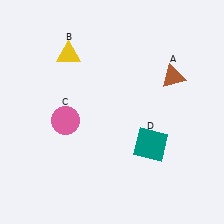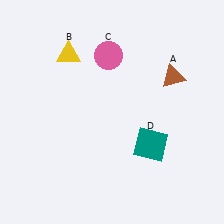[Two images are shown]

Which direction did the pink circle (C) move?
The pink circle (C) moved up.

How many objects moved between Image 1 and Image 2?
1 object moved between the two images.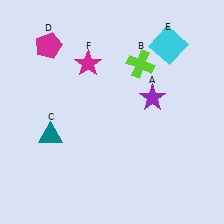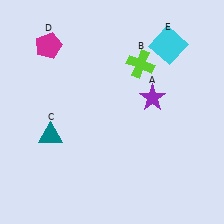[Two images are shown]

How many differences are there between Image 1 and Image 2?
There is 1 difference between the two images.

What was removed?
The magenta star (F) was removed in Image 2.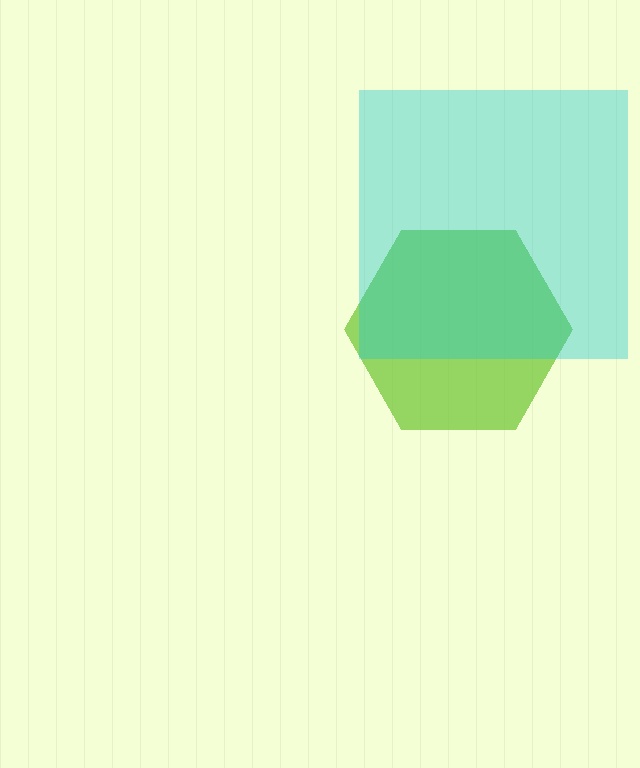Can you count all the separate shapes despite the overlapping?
Yes, there are 2 separate shapes.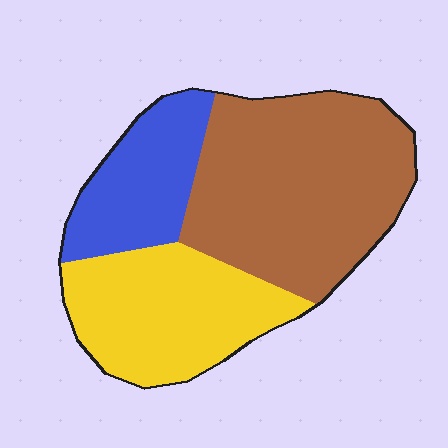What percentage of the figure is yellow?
Yellow covers 31% of the figure.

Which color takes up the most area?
Brown, at roughly 50%.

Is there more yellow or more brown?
Brown.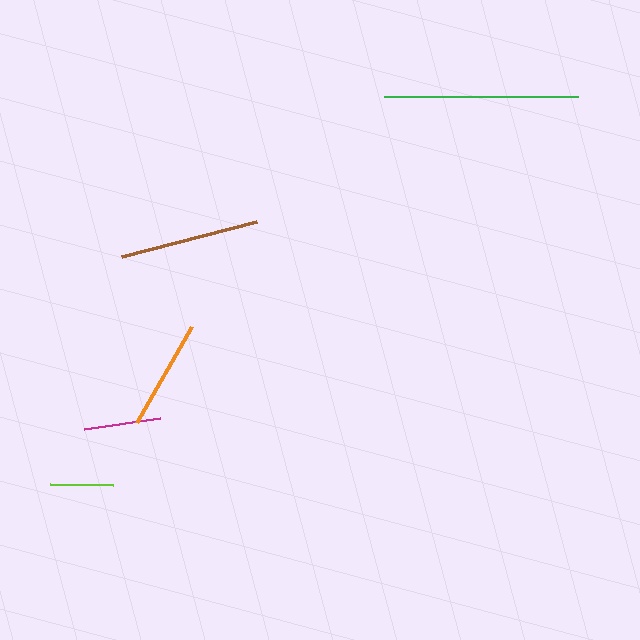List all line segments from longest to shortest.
From longest to shortest: green, brown, orange, magenta, lime.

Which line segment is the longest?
The green line is the longest at approximately 193 pixels.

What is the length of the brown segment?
The brown segment is approximately 140 pixels long.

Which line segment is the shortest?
The lime line is the shortest at approximately 64 pixels.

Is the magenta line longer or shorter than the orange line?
The orange line is longer than the magenta line.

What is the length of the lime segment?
The lime segment is approximately 64 pixels long.